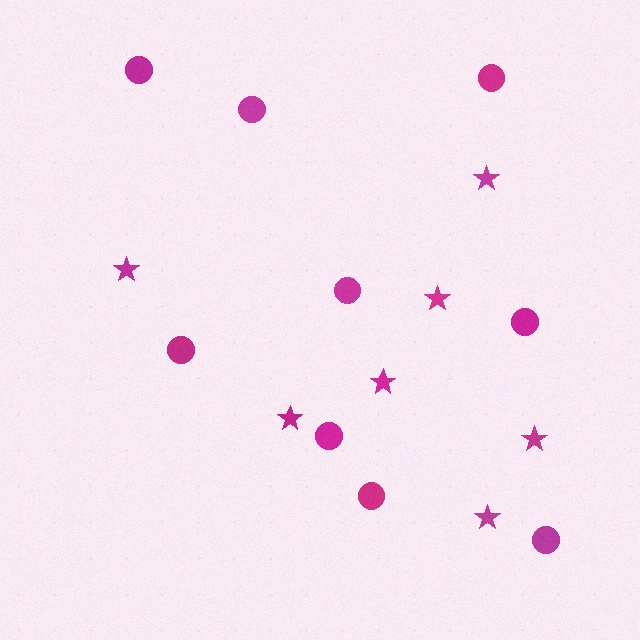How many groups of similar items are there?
There are 2 groups: one group of circles (9) and one group of stars (7).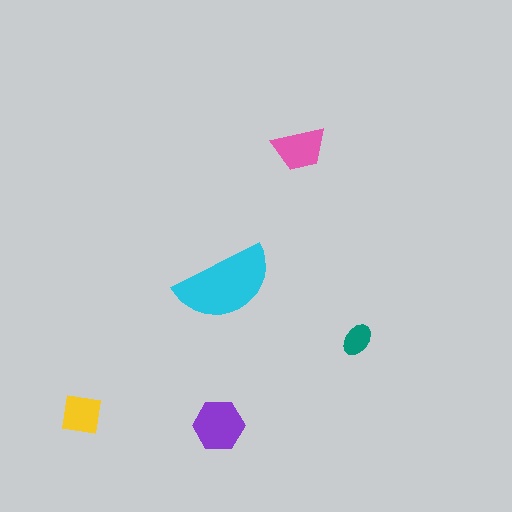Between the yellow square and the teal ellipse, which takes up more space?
The yellow square.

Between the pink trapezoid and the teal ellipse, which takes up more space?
The pink trapezoid.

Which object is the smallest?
The teal ellipse.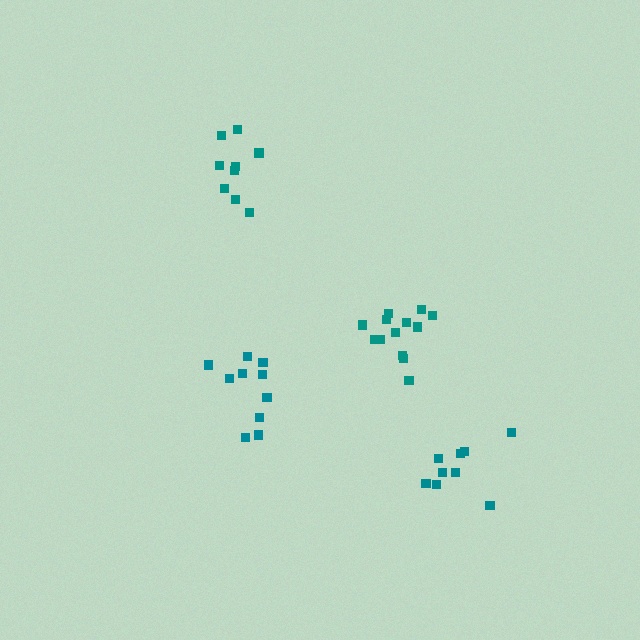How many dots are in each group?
Group 1: 9 dots, Group 2: 10 dots, Group 3: 13 dots, Group 4: 9 dots (41 total).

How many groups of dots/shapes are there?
There are 4 groups.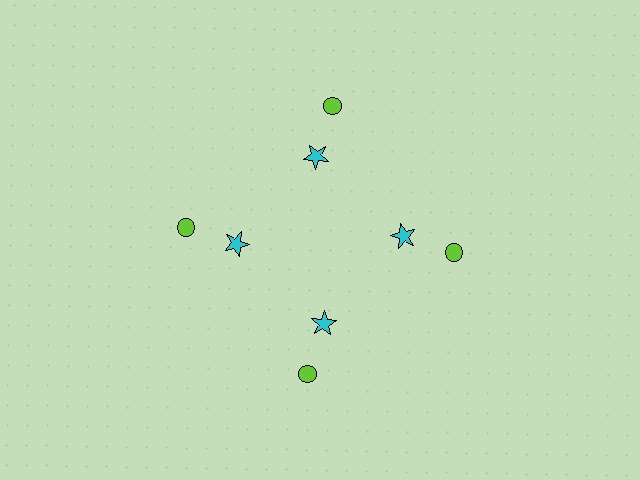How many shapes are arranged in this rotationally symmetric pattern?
There are 8 shapes, arranged in 4 groups of 2.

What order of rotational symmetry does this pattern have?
This pattern has 4-fold rotational symmetry.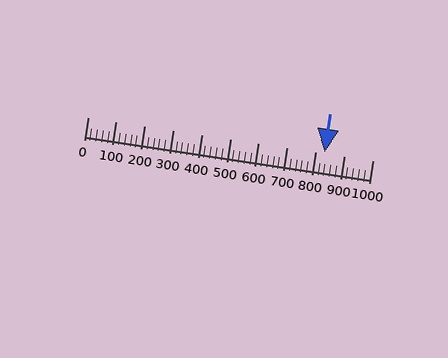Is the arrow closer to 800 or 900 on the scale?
The arrow is closer to 800.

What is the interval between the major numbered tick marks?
The major tick marks are spaced 100 units apart.